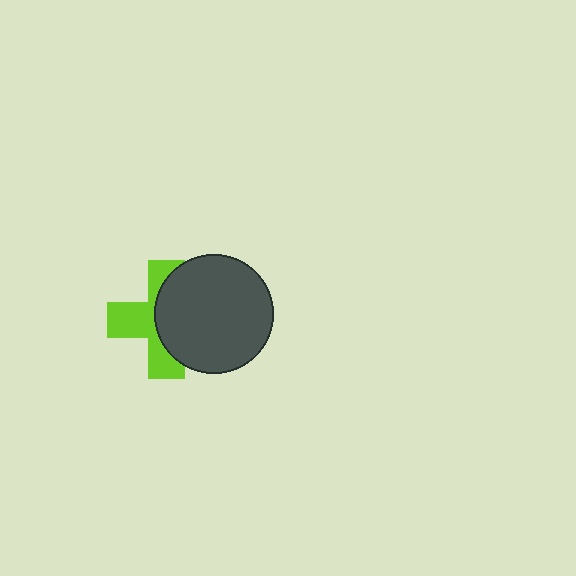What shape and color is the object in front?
The object in front is a dark gray circle.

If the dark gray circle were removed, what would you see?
You would see the complete lime cross.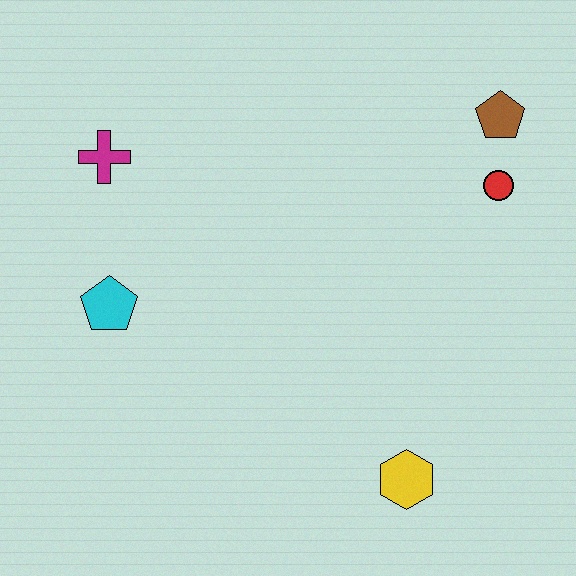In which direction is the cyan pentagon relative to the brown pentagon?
The cyan pentagon is to the left of the brown pentagon.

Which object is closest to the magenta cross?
The cyan pentagon is closest to the magenta cross.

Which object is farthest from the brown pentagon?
The cyan pentagon is farthest from the brown pentagon.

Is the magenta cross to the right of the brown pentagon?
No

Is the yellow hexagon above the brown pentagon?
No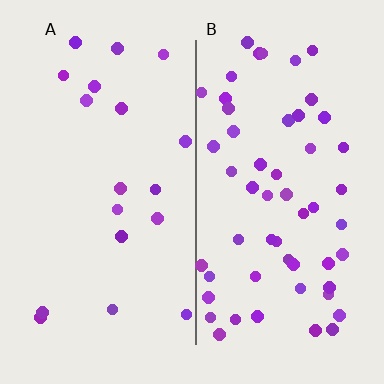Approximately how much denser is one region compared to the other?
Approximately 3.0× — region B over region A.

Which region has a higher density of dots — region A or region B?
B (the right).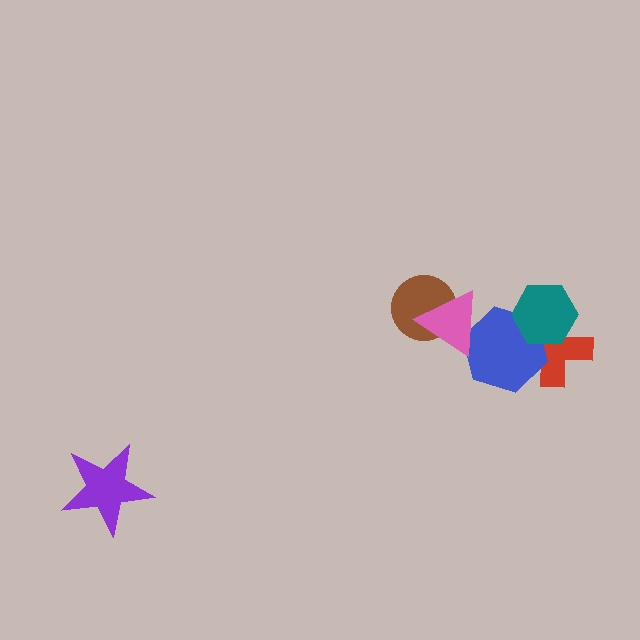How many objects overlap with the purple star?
0 objects overlap with the purple star.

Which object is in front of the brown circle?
The pink triangle is in front of the brown circle.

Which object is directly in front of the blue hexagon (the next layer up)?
The pink triangle is directly in front of the blue hexagon.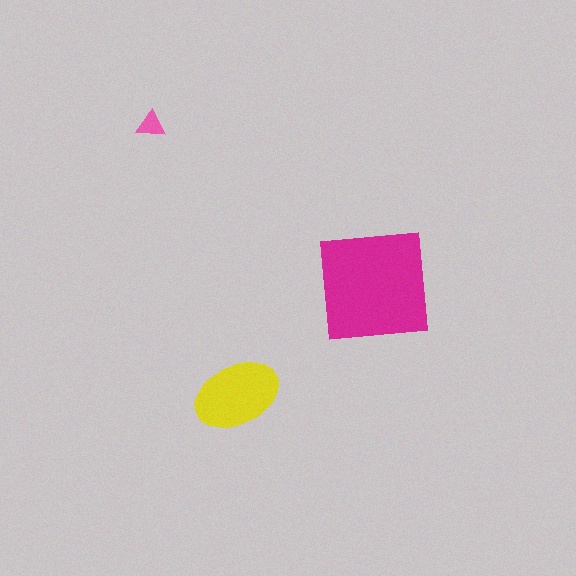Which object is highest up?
The pink triangle is topmost.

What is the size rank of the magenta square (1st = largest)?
1st.